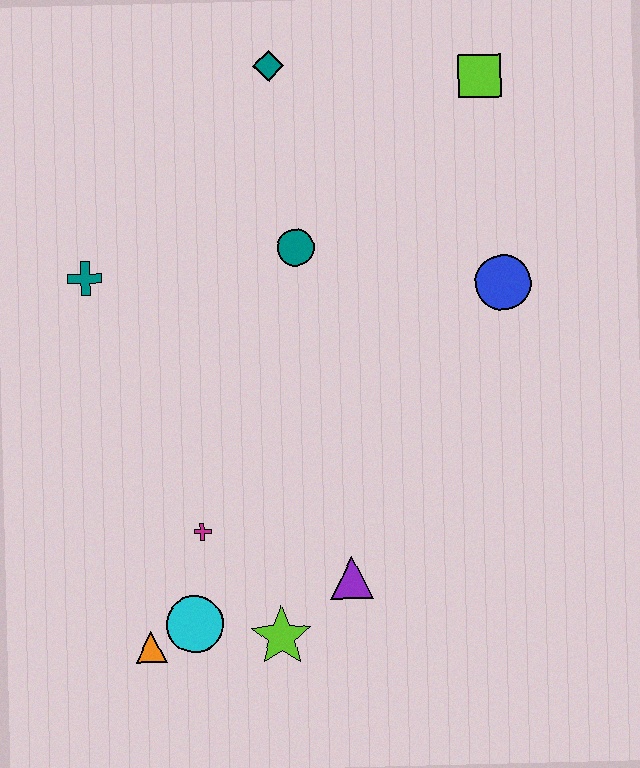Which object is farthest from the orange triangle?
The lime square is farthest from the orange triangle.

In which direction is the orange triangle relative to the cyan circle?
The orange triangle is to the left of the cyan circle.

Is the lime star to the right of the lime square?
No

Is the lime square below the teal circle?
No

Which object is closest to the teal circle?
The teal diamond is closest to the teal circle.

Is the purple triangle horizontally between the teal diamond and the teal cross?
No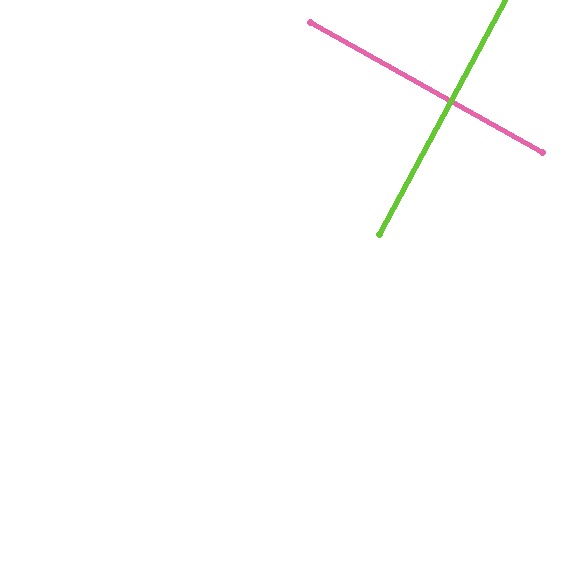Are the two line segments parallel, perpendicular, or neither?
Perpendicular — they meet at approximately 89°.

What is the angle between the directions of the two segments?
Approximately 89 degrees.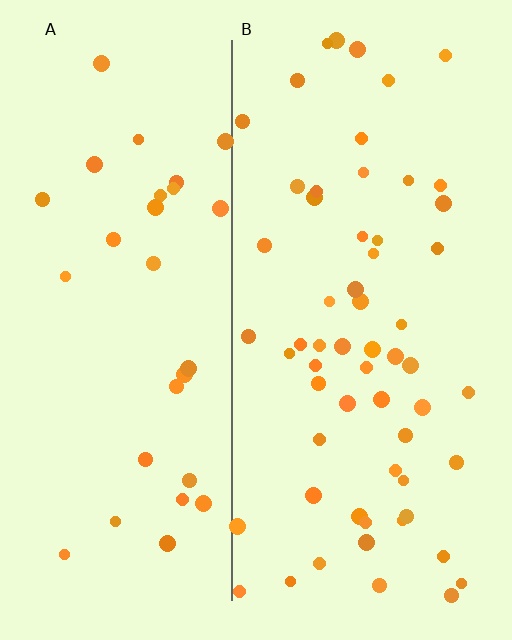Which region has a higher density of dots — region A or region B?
B (the right).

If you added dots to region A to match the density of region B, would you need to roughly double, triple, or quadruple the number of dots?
Approximately double.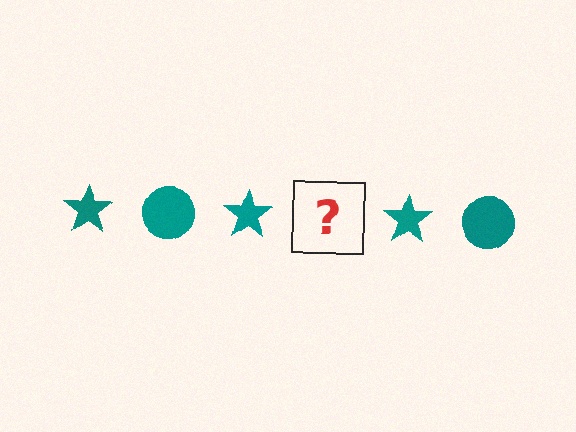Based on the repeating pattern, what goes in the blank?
The blank should be a teal circle.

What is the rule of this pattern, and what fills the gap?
The rule is that the pattern cycles through star, circle shapes in teal. The gap should be filled with a teal circle.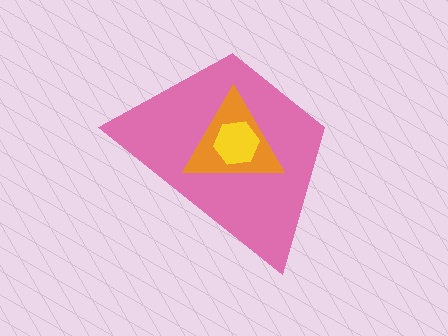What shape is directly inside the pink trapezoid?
The orange triangle.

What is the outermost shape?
The pink trapezoid.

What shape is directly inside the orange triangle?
The yellow hexagon.